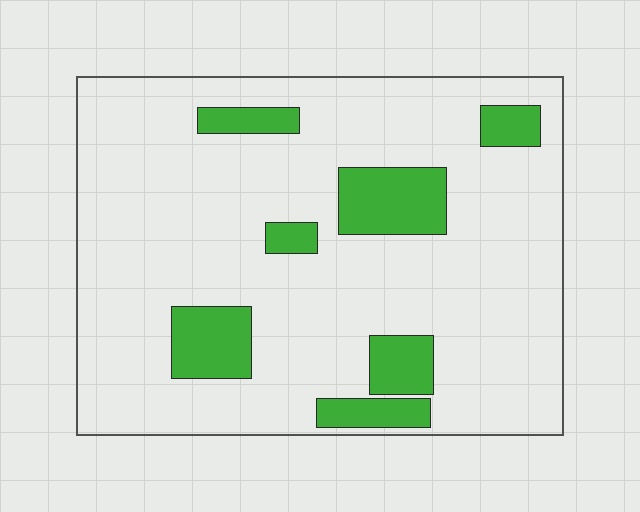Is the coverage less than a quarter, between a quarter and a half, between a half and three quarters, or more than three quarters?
Less than a quarter.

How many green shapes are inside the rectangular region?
7.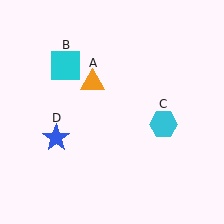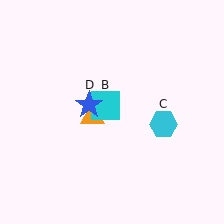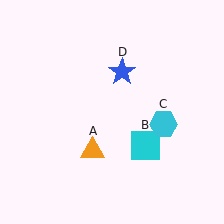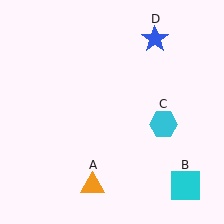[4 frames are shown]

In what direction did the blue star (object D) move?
The blue star (object D) moved up and to the right.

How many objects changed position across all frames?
3 objects changed position: orange triangle (object A), cyan square (object B), blue star (object D).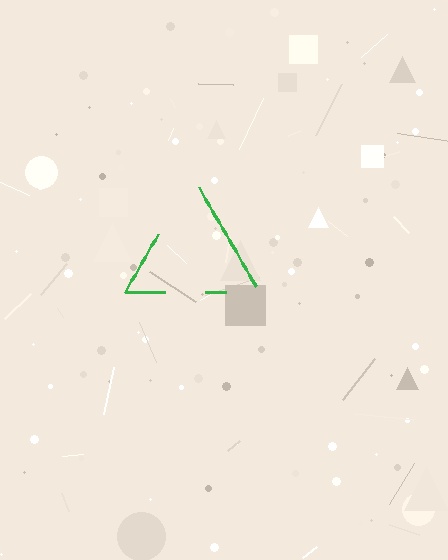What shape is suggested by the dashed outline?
The dashed outline suggests a triangle.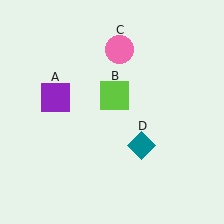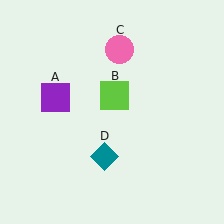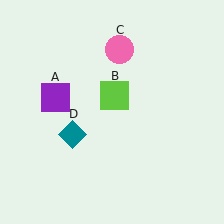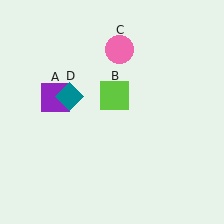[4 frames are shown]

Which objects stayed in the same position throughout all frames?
Purple square (object A) and lime square (object B) and pink circle (object C) remained stationary.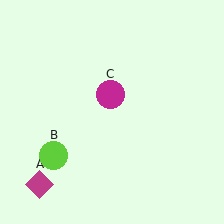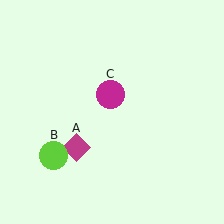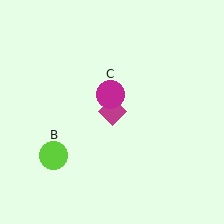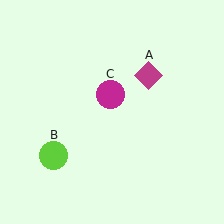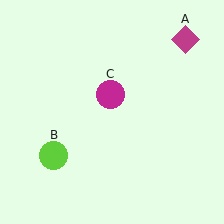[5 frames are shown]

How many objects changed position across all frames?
1 object changed position: magenta diamond (object A).